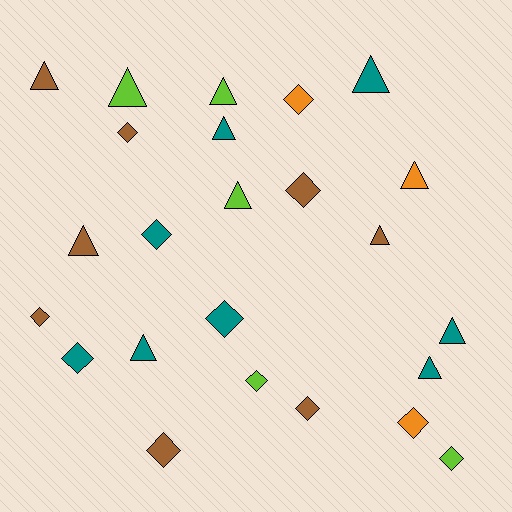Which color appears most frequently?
Brown, with 8 objects.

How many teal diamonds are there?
There are 3 teal diamonds.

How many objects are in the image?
There are 24 objects.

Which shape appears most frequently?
Diamond, with 12 objects.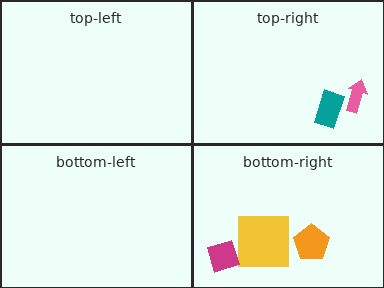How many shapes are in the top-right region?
2.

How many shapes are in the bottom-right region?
3.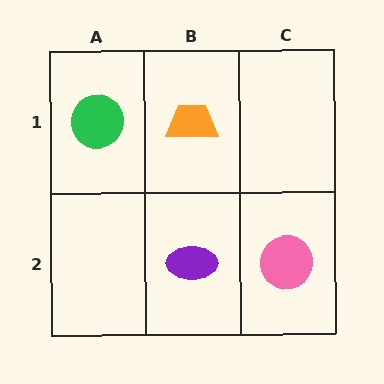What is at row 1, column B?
An orange trapezoid.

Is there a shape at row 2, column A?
No, that cell is empty.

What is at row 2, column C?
A pink circle.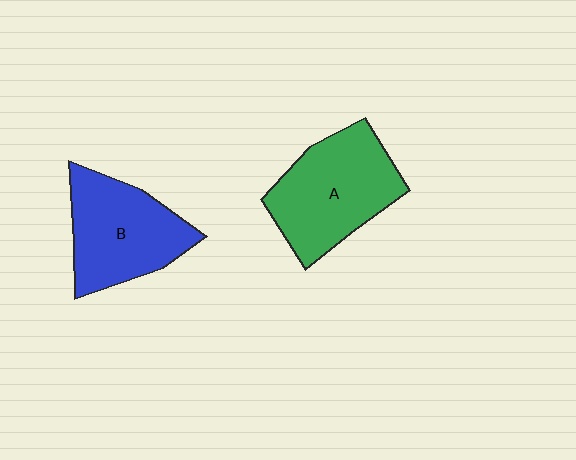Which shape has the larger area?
Shape A (green).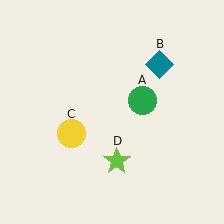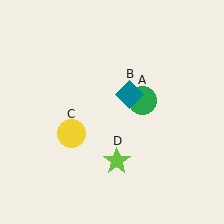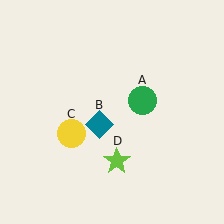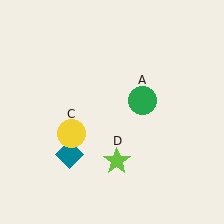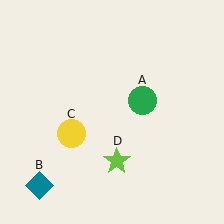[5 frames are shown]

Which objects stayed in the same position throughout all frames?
Green circle (object A) and yellow circle (object C) and lime star (object D) remained stationary.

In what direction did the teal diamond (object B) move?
The teal diamond (object B) moved down and to the left.